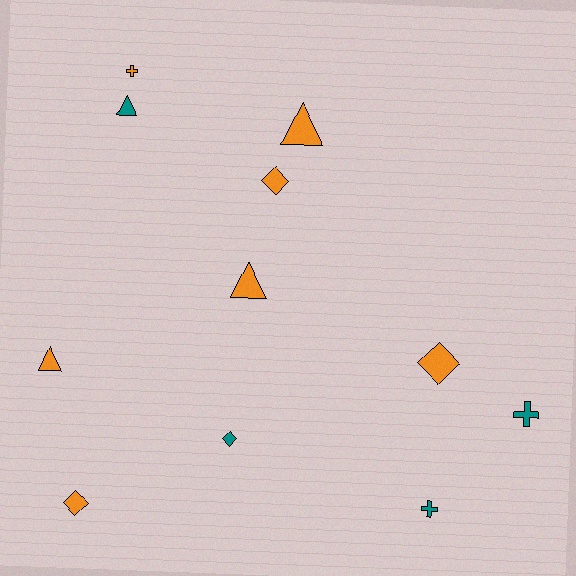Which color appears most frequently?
Orange, with 7 objects.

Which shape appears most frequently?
Triangle, with 4 objects.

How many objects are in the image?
There are 11 objects.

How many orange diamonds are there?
There are 3 orange diamonds.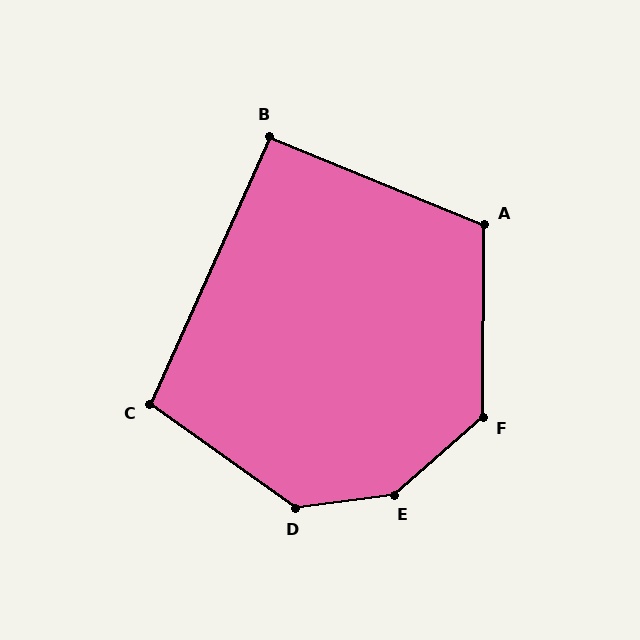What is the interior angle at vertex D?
Approximately 137 degrees (obtuse).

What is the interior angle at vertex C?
Approximately 101 degrees (obtuse).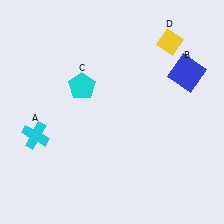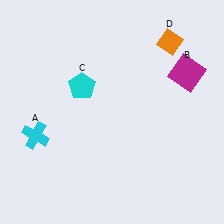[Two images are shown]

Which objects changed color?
B changed from blue to magenta. D changed from yellow to orange.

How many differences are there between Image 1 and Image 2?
There are 2 differences between the two images.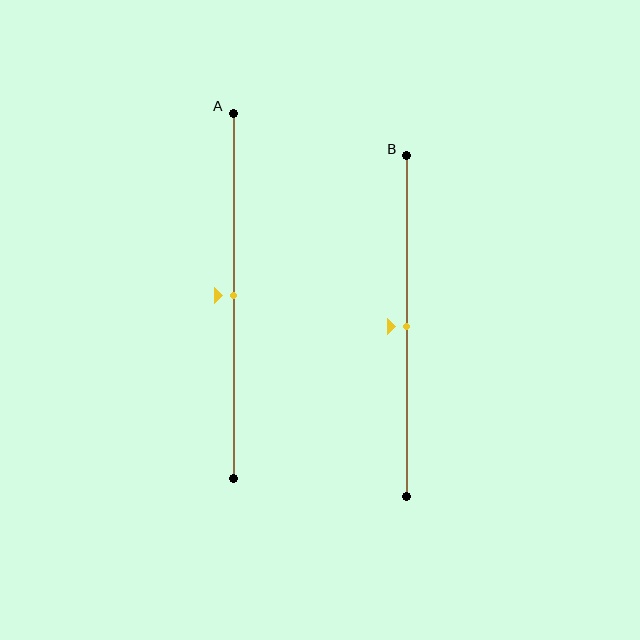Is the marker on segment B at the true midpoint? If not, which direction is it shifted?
Yes, the marker on segment B is at the true midpoint.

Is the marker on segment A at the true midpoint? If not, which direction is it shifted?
Yes, the marker on segment A is at the true midpoint.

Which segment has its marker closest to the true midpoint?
Segment A has its marker closest to the true midpoint.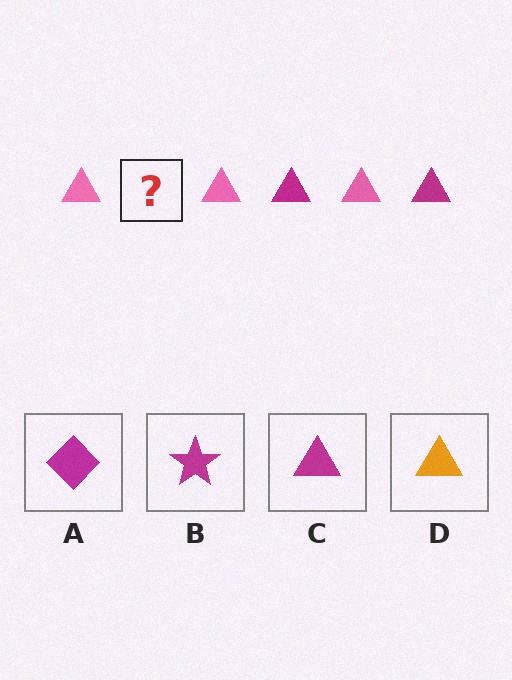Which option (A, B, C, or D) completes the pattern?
C.